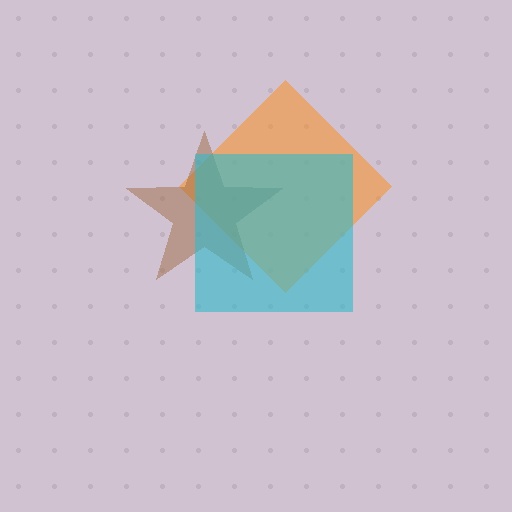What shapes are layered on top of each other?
The layered shapes are: an orange diamond, a brown star, a cyan square.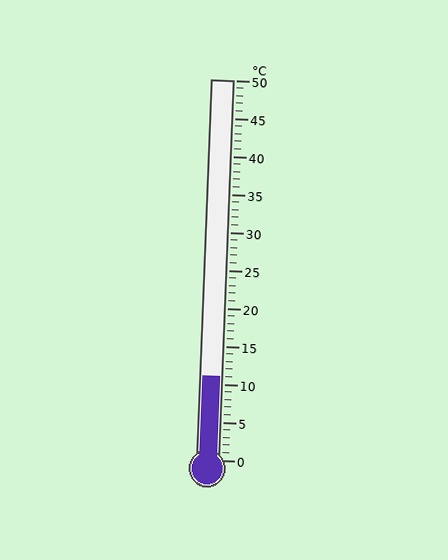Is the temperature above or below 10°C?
The temperature is above 10°C.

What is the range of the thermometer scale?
The thermometer scale ranges from 0°C to 50°C.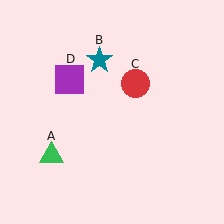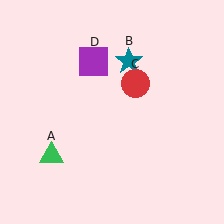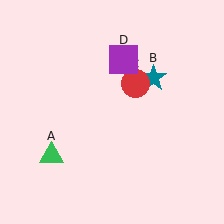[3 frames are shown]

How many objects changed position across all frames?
2 objects changed position: teal star (object B), purple square (object D).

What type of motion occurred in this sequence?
The teal star (object B), purple square (object D) rotated clockwise around the center of the scene.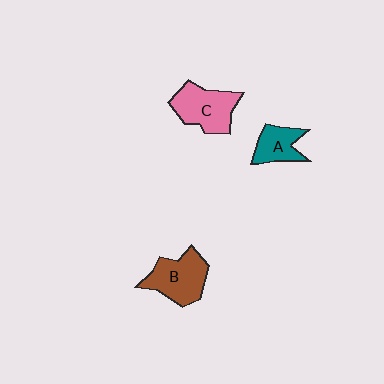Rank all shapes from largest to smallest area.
From largest to smallest: C (pink), B (brown), A (teal).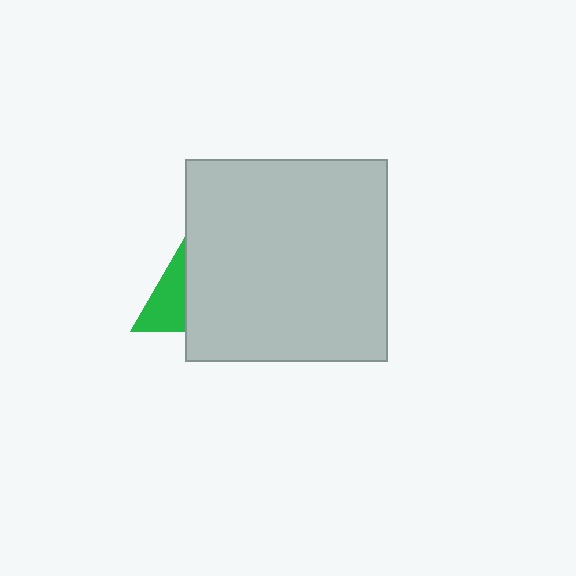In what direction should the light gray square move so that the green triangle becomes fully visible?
The light gray square should move right. That is the shortest direction to clear the overlap and leave the green triangle fully visible.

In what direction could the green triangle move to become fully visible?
The green triangle could move left. That would shift it out from behind the light gray square entirely.